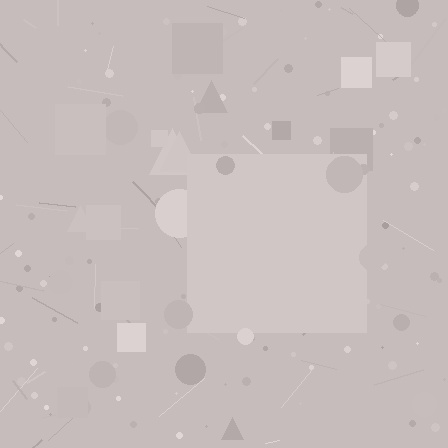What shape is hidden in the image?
A square is hidden in the image.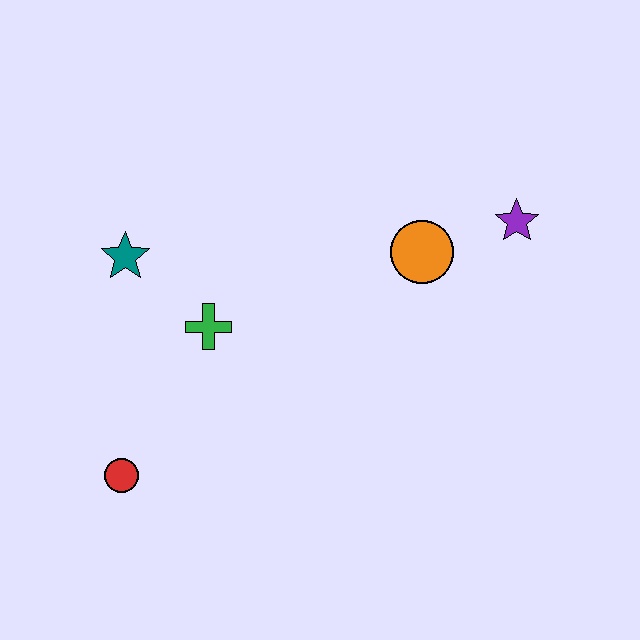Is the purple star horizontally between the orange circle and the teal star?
No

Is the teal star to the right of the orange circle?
No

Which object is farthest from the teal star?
The purple star is farthest from the teal star.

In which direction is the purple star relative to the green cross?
The purple star is to the right of the green cross.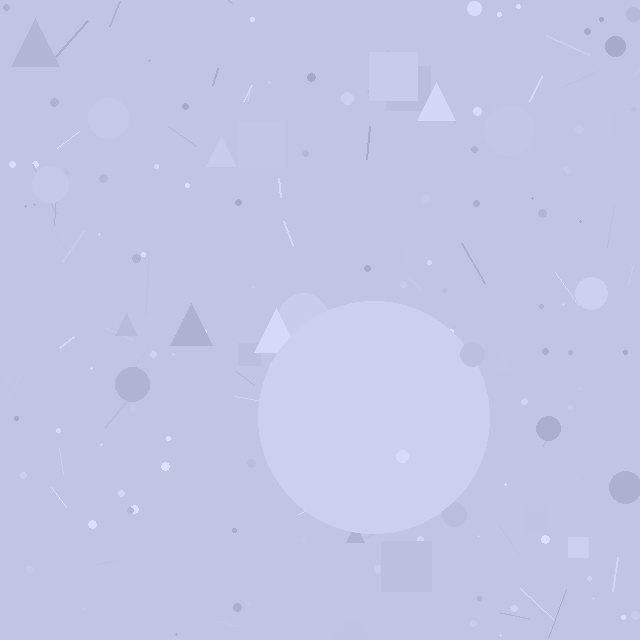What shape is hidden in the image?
A circle is hidden in the image.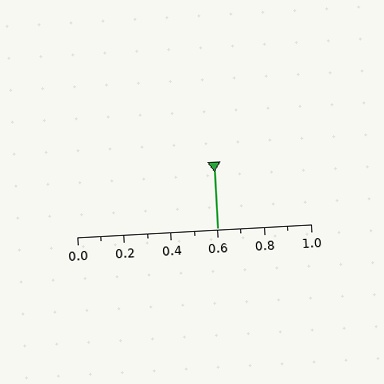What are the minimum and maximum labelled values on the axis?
The axis runs from 0.0 to 1.0.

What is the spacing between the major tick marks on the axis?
The major ticks are spaced 0.2 apart.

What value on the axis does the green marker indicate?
The marker indicates approximately 0.6.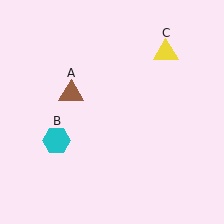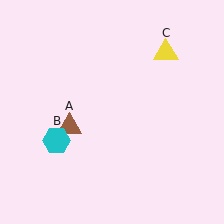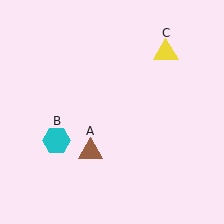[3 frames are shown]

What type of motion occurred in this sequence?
The brown triangle (object A) rotated counterclockwise around the center of the scene.